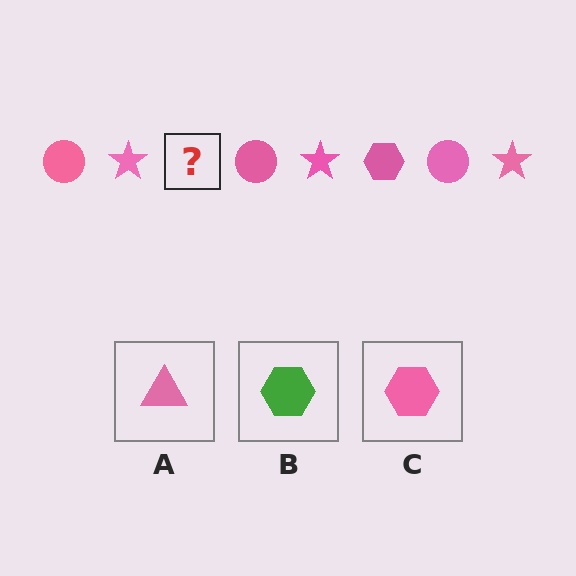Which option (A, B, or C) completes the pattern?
C.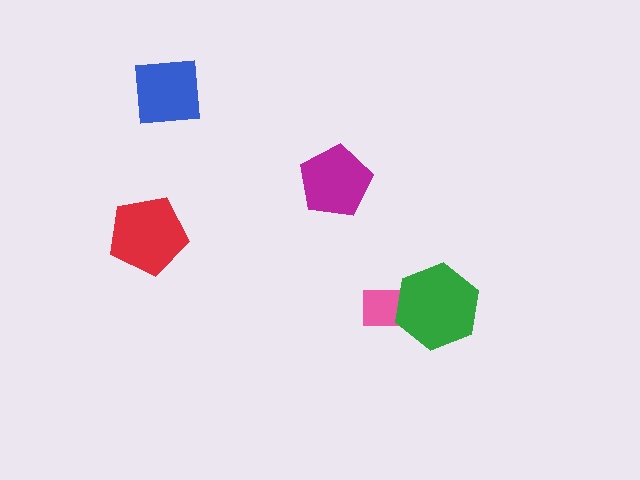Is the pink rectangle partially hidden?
Yes, it is partially covered by another shape.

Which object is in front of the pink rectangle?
The green hexagon is in front of the pink rectangle.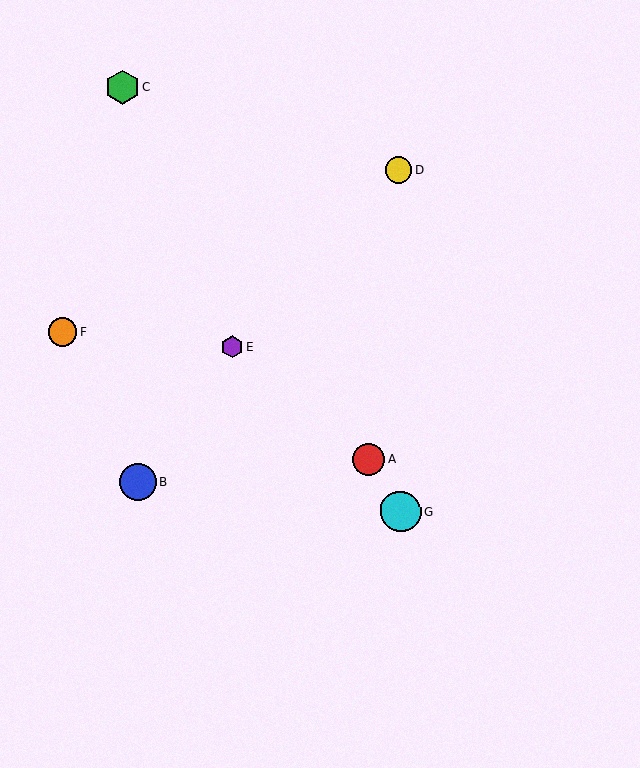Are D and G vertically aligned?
Yes, both are at x≈399.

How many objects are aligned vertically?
2 objects (D, G) are aligned vertically.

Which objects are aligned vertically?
Objects D, G are aligned vertically.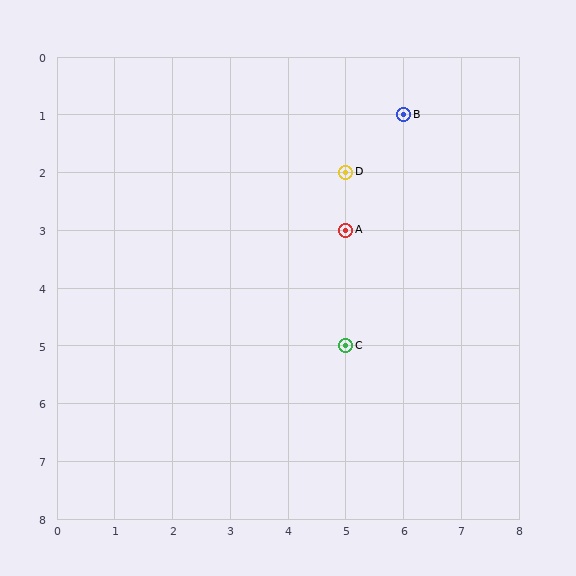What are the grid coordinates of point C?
Point C is at grid coordinates (5, 5).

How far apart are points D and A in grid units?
Points D and A are 1 row apart.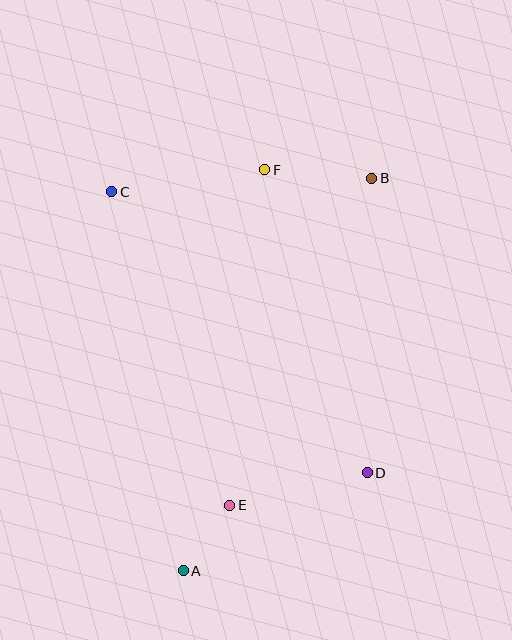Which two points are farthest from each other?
Points A and B are farthest from each other.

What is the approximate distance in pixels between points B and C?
The distance between B and C is approximately 260 pixels.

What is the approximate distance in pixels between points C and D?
The distance between C and D is approximately 380 pixels.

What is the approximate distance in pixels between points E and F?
The distance between E and F is approximately 337 pixels.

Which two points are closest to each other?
Points A and E are closest to each other.